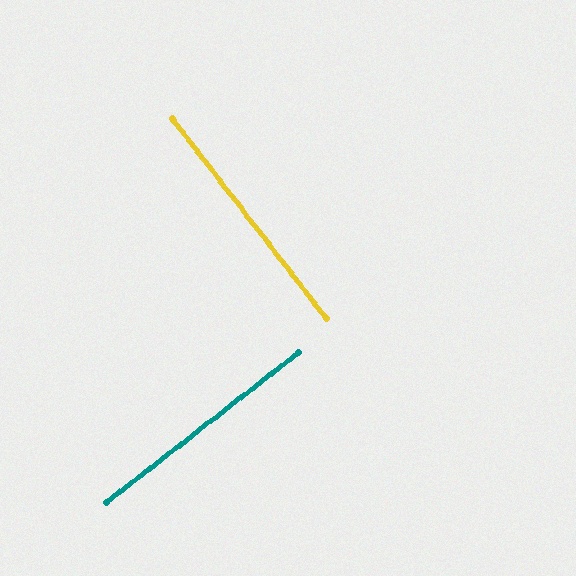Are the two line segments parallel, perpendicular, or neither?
Perpendicular — they meet at approximately 90°.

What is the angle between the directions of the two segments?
Approximately 90 degrees.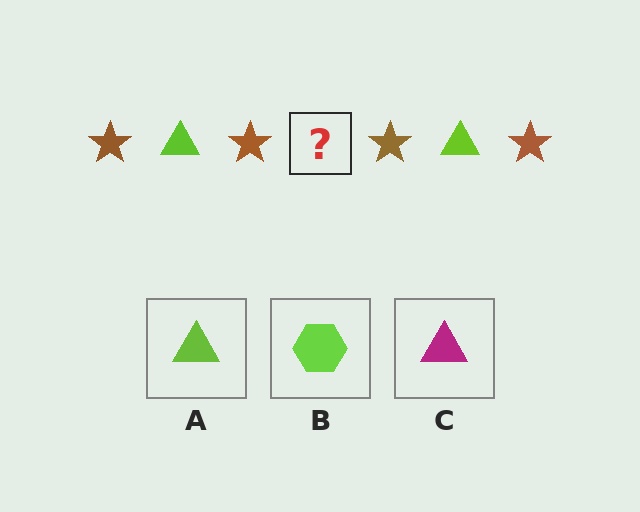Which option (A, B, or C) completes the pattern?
A.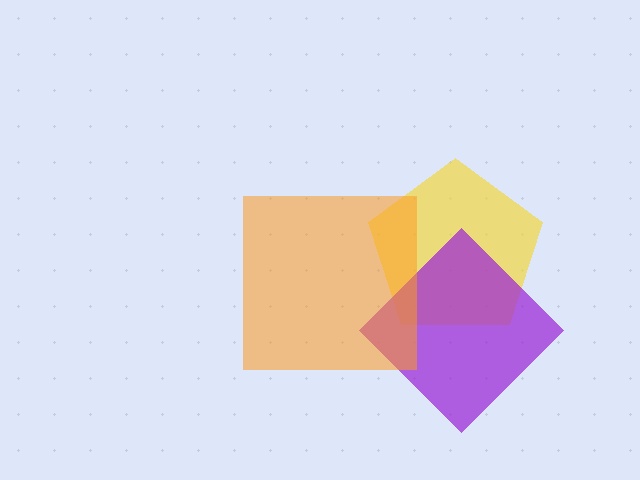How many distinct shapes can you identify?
There are 3 distinct shapes: a yellow pentagon, a purple diamond, an orange square.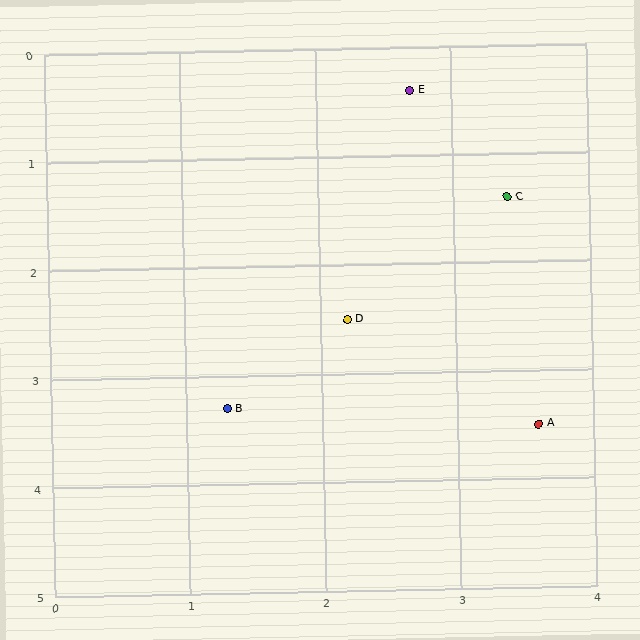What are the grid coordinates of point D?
Point D is at approximately (2.2, 2.5).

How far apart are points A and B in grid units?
Points A and B are about 2.3 grid units apart.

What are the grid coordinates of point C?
Point C is at approximately (3.4, 1.4).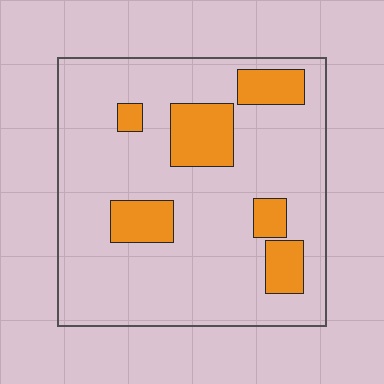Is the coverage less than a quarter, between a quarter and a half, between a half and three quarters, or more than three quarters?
Less than a quarter.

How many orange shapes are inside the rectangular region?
6.